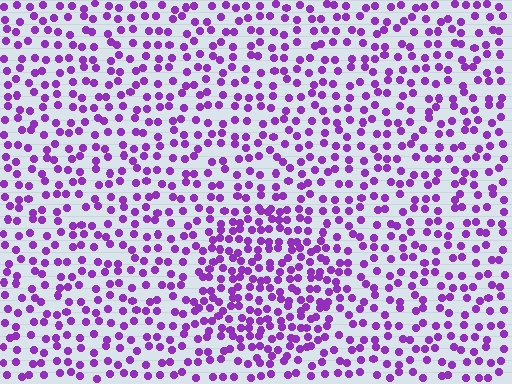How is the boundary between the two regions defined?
The boundary is defined by a change in element density (approximately 1.7x ratio). All elements are the same color, size, and shape.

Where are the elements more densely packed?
The elements are more densely packed inside the circle boundary.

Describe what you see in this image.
The image contains small purple elements arranged at two different densities. A circle-shaped region is visible where the elements are more densely packed than the surrounding area.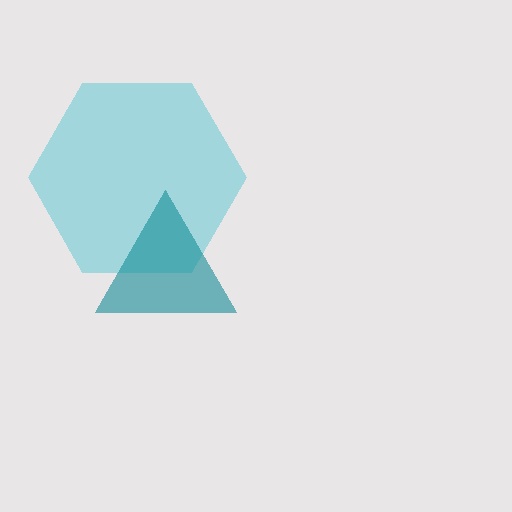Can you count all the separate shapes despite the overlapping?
Yes, there are 2 separate shapes.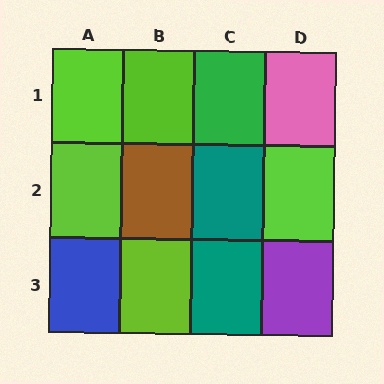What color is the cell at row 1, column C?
Green.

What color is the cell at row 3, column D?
Purple.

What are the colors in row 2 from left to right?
Lime, brown, teal, lime.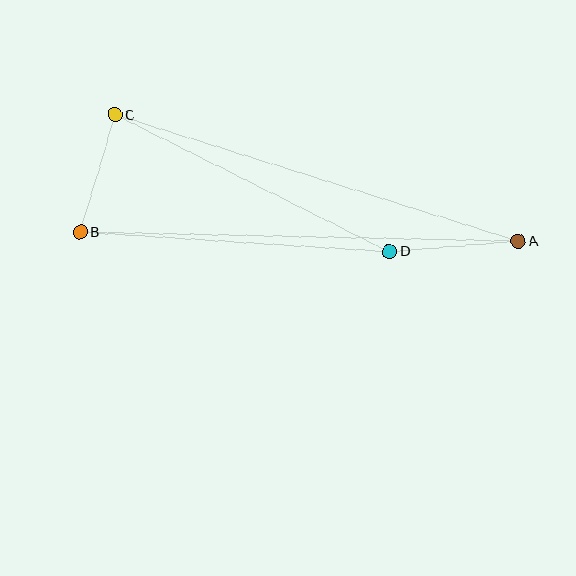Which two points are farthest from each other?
Points A and B are farthest from each other.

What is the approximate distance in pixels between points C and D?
The distance between C and D is approximately 307 pixels.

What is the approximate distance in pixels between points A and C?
The distance between A and C is approximately 423 pixels.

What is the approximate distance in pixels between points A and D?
The distance between A and D is approximately 129 pixels.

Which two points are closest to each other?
Points B and C are closest to each other.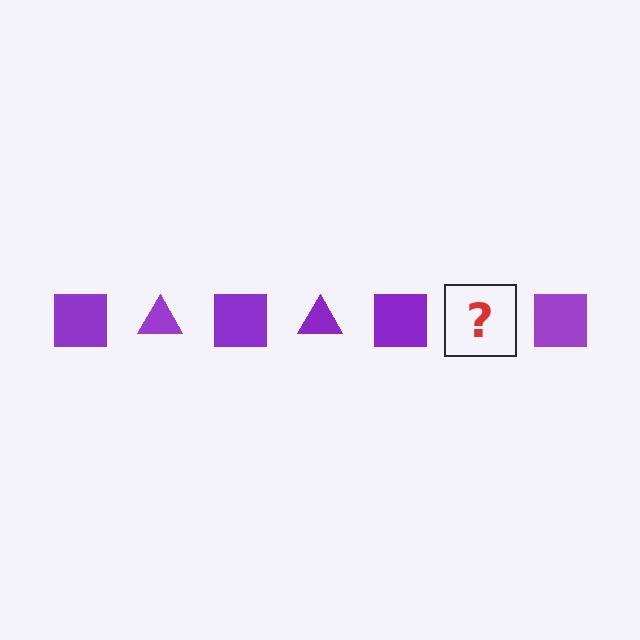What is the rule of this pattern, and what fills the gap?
The rule is that the pattern cycles through square, triangle shapes in purple. The gap should be filled with a purple triangle.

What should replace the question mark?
The question mark should be replaced with a purple triangle.